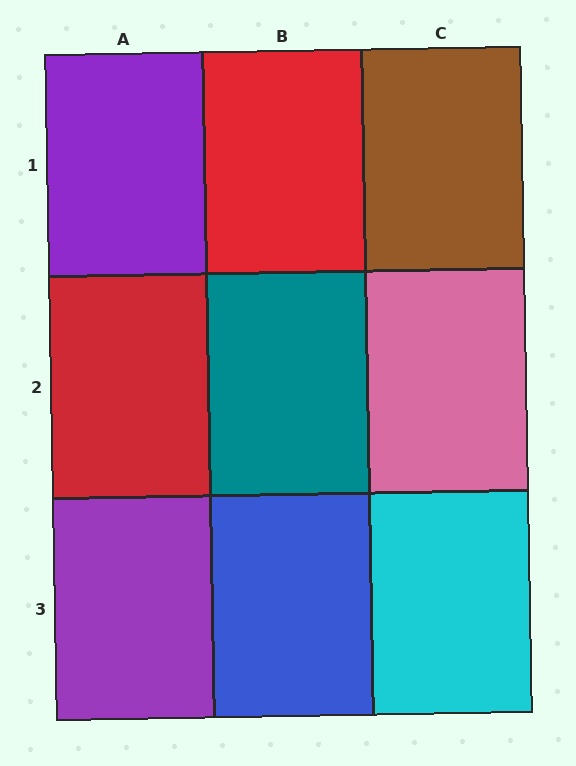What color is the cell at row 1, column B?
Red.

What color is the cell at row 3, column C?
Cyan.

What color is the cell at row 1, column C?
Brown.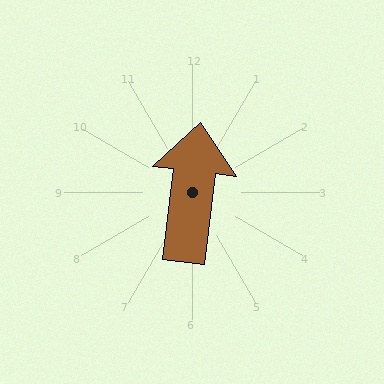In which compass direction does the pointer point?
North.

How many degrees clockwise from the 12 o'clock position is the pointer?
Approximately 7 degrees.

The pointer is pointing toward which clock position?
Roughly 12 o'clock.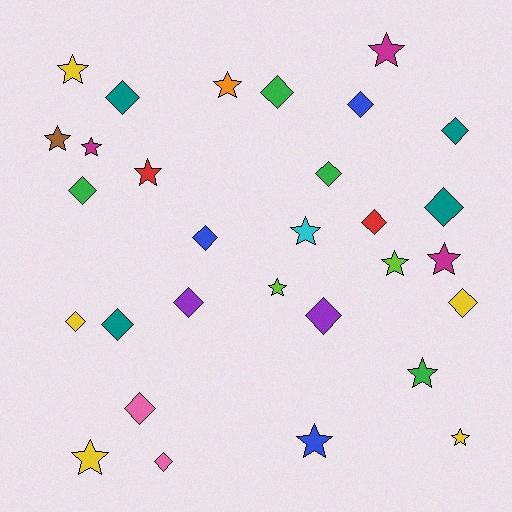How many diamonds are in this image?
There are 16 diamonds.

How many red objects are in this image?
There are 2 red objects.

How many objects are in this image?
There are 30 objects.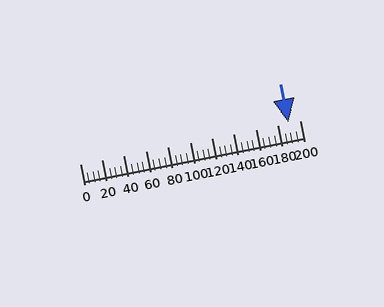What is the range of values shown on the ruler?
The ruler shows values from 0 to 200.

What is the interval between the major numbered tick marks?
The major tick marks are spaced 20 units apart.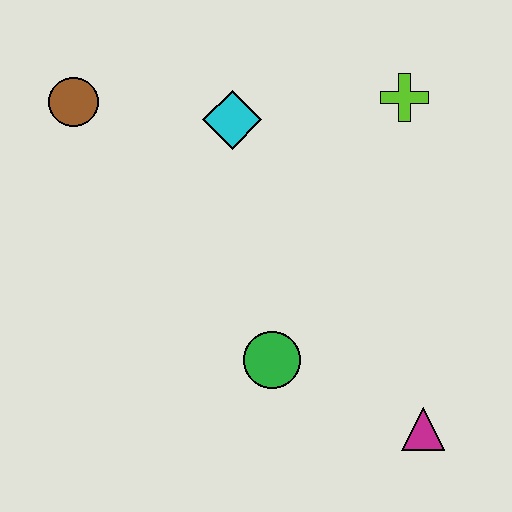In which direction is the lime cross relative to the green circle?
The lime cross is above the green circle.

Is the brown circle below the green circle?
No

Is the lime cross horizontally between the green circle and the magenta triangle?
Yes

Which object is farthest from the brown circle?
The magenta triangle is farthest from the brown circle.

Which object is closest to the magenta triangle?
The green circle is closest to the magenta triangle.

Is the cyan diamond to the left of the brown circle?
No